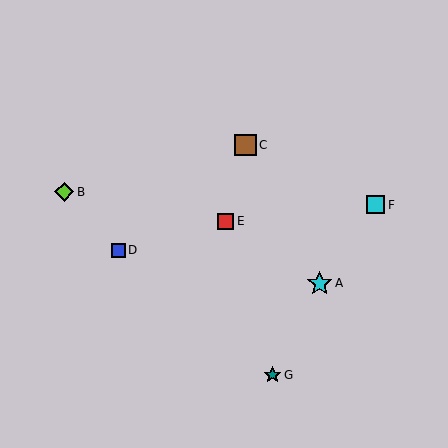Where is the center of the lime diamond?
The center of the lime diamond is at (64, 192).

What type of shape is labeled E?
Shape E is a red square.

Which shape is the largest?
The cyan star (labeled A) is the largest.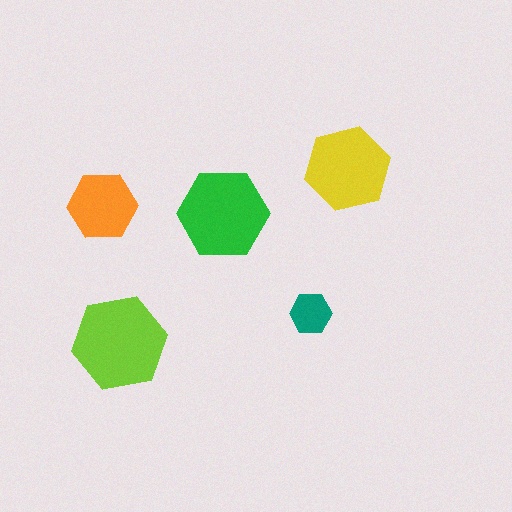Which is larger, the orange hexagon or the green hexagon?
The green one.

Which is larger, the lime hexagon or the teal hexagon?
The lime one.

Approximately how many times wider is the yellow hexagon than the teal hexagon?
About 2 times wider.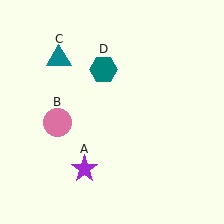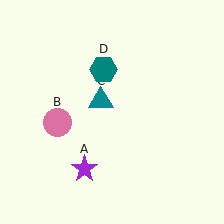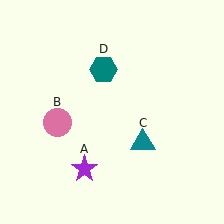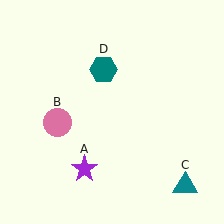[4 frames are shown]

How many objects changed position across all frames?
1 object changed position: teal triangle (object C).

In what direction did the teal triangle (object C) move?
The teal triangle (object C) moved down and to the right.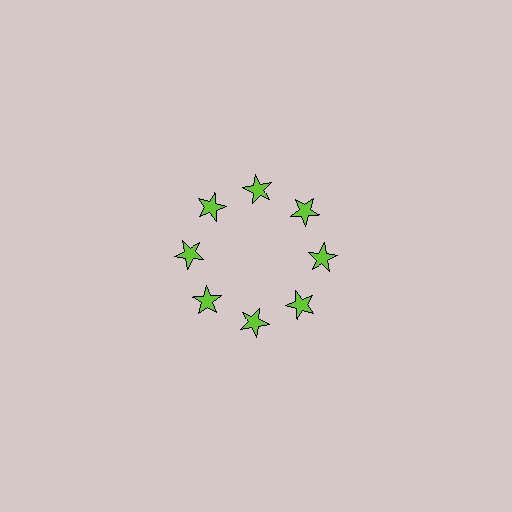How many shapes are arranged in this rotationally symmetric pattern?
There are 8 shapes, arranged in 8 groups of 1.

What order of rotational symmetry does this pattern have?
This pattern has 8-fold rotational symmetry.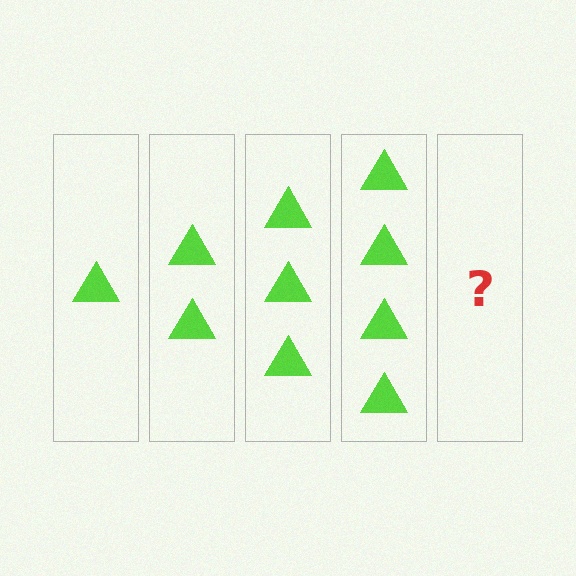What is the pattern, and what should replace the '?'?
The pattern is that each step adds one more triangle. The '?' should be 5 triangles.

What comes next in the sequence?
The next element should be 5 triangles.